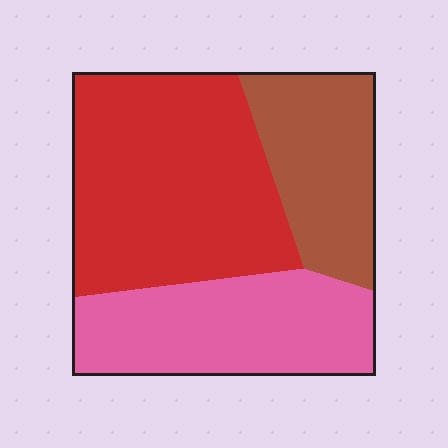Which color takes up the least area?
Brown, at roughly 25%.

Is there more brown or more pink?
Pink.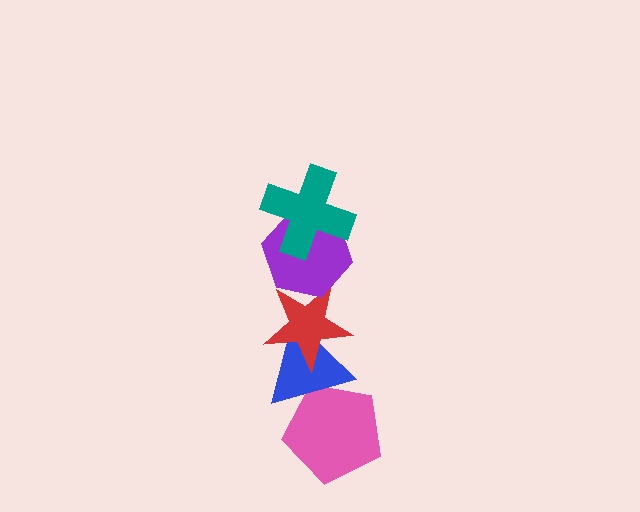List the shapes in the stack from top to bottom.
From top to bottom: the teal cross, the purple hexagon, the red star, the blue triangle, the pink pentagon.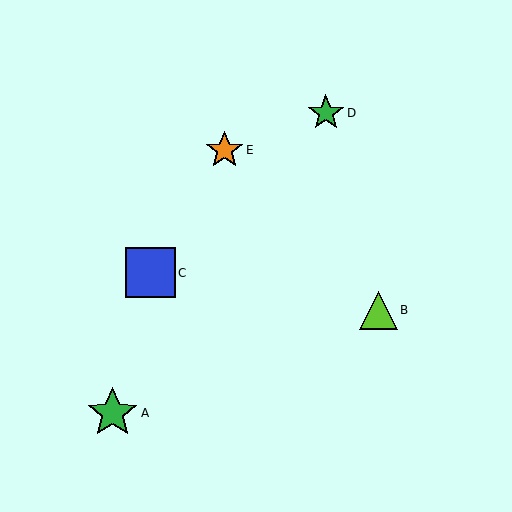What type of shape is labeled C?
Shape C is a blue square.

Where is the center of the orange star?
The center of the orange star is at (225, 150).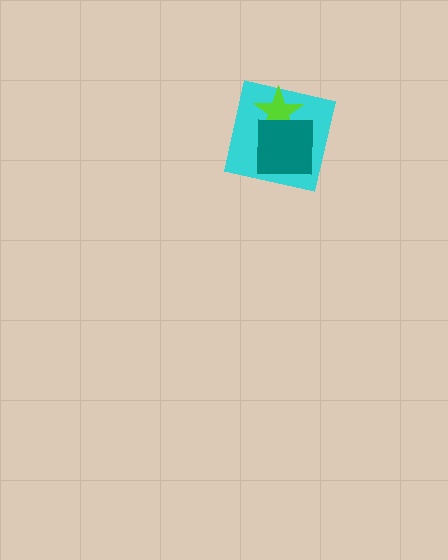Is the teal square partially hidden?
No, no other shape covers it.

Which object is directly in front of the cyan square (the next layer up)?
The lime star is directly in front of the cyan square.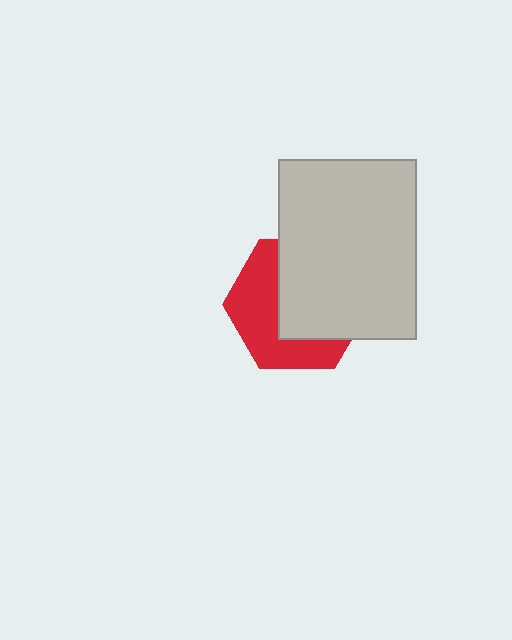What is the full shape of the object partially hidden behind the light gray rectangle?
The partially hidden object is a red hexagon.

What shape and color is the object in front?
The object in front is a light gray rectangle.